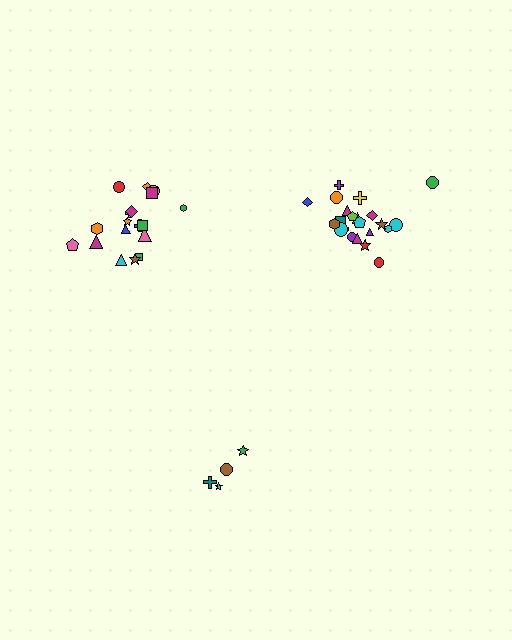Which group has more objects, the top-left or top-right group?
The top-right group.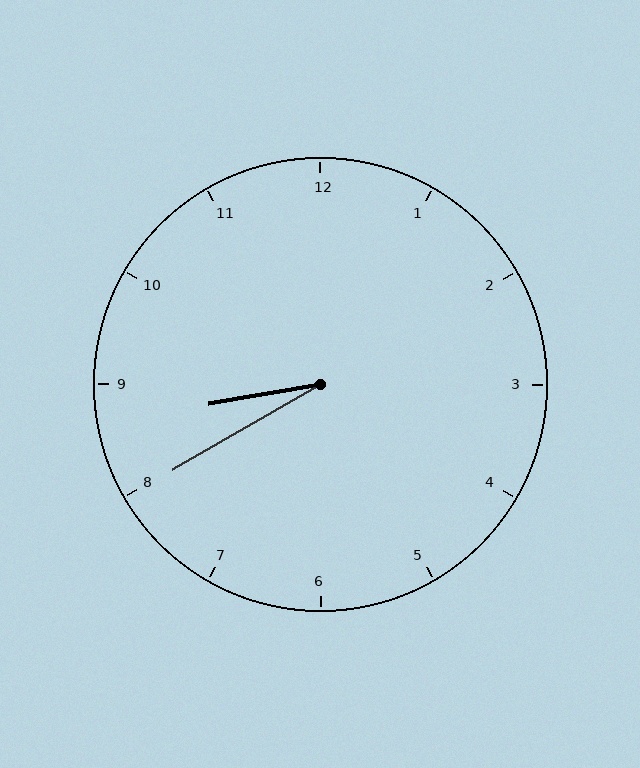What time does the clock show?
8:40.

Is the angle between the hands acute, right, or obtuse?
It is acute.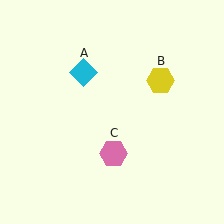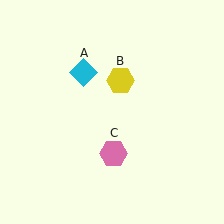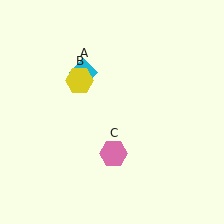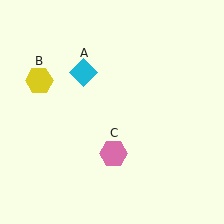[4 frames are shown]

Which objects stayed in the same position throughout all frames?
Cyan diamond (object A) and pink hexagon (object C) remained stationary.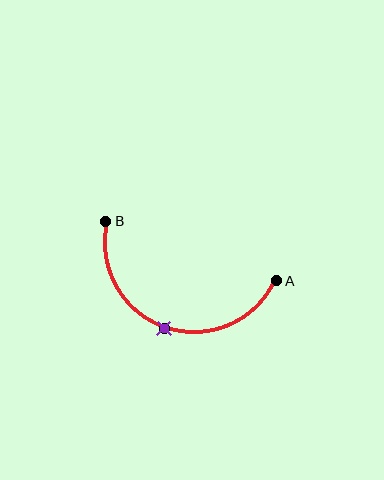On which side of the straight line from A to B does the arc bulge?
The arc bulges below the straight line connecting A and B.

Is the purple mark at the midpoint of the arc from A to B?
Yes. The purple mark lies on the arc at equal arc-length from both A and B — it is the arc midpoint.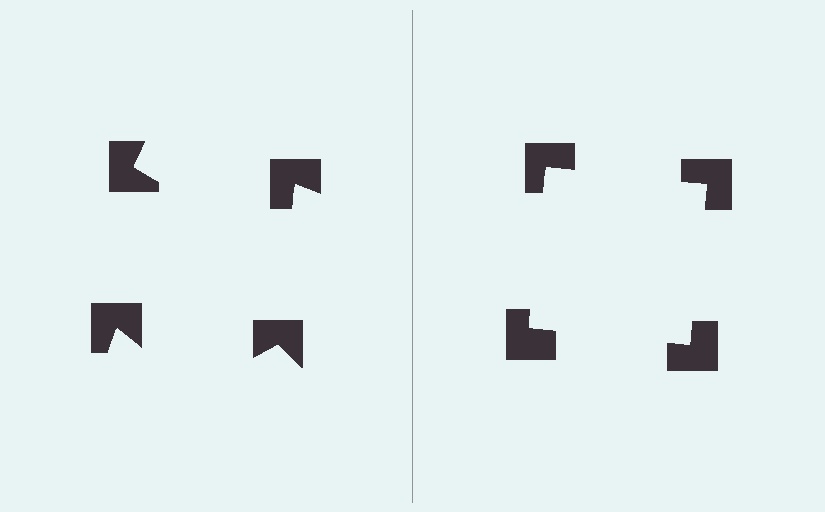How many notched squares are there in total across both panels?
8 — 4 on each side.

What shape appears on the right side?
An illusory square.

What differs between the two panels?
The notched squares are positioned identically on both sides; only the wedge orientations differ. On the right they align to a square; on the left they are misaligned.